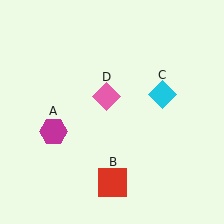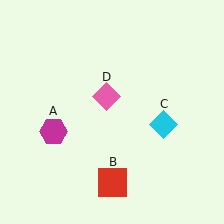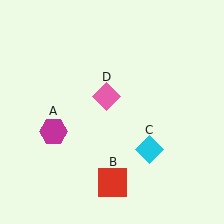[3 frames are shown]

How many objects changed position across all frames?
1 object changed position: cyan diamond (object C).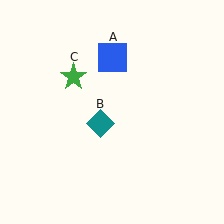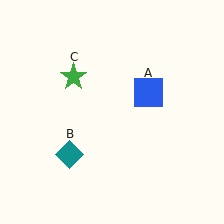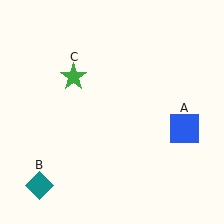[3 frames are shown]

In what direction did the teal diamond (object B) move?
The teal diamond (object B) moved down and to the left.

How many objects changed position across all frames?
2 objects changed position: blue square (object A), teal diamond (object B).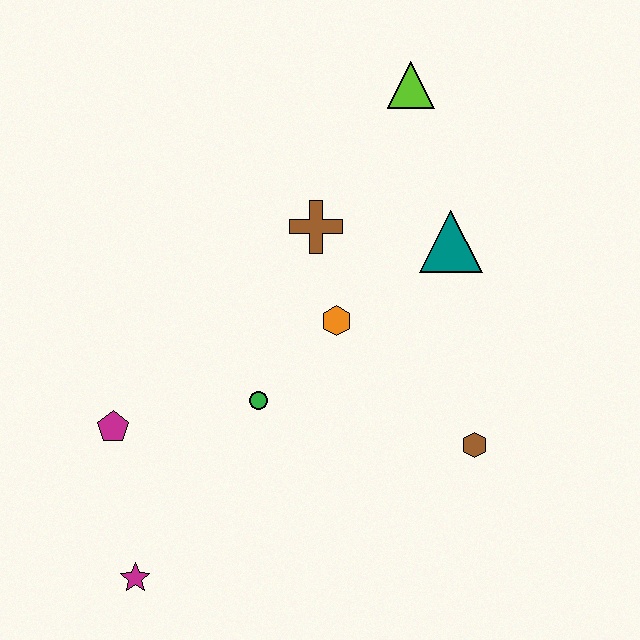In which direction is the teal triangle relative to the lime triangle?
The teal triangle is below the lime triangle.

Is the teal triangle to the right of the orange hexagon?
Yes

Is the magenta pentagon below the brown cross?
Yes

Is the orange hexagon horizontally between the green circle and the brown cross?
No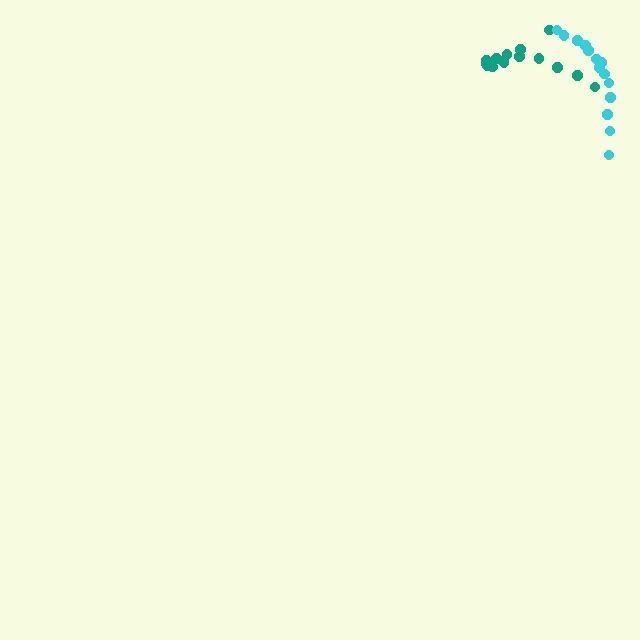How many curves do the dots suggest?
There are 2 distinct paths.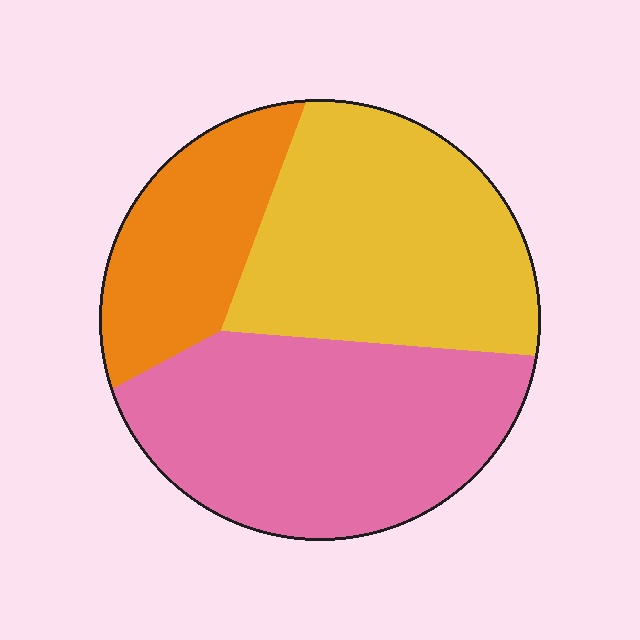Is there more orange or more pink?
Pink.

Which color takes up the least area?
Orange, at roughly 20%.